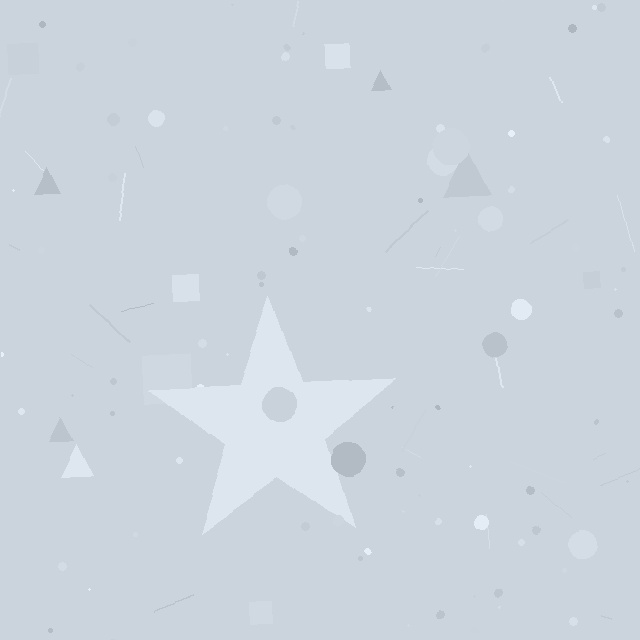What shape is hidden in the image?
A star is hidden in the image.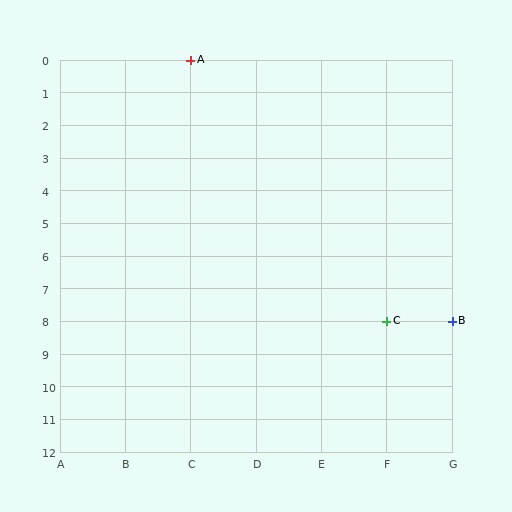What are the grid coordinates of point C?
Point C is at grid coordinates (F, 8).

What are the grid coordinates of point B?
Point B is at grid coordinates (G, 8).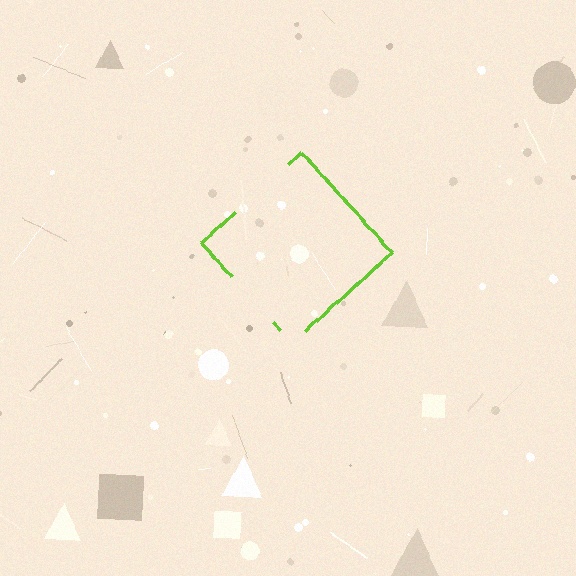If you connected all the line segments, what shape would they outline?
They would outline a diamond.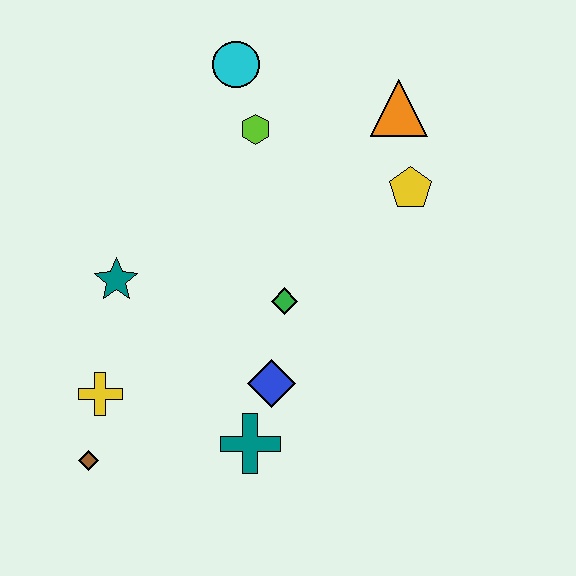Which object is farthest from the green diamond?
The brown diamond is farthest from the green diamond.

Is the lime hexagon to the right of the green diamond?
No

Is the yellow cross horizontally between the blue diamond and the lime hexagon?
No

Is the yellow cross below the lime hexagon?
Yes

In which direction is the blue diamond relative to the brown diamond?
The blue diamond is to the right of the brown diamond.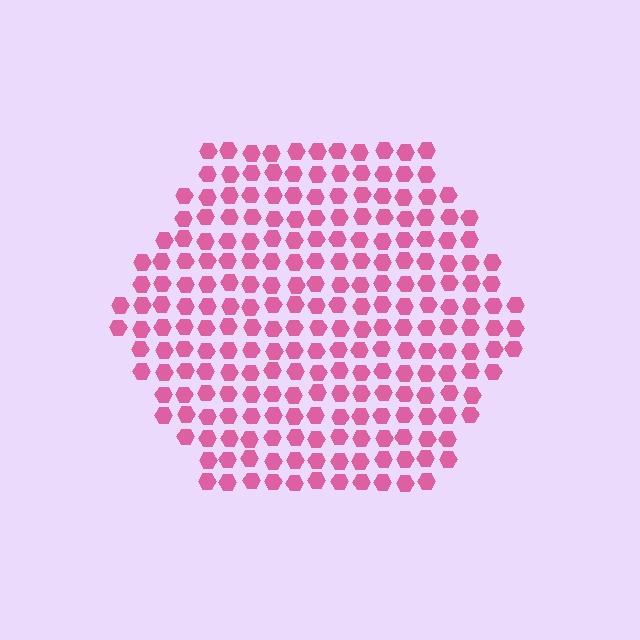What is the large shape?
The large shape is a hexagon.